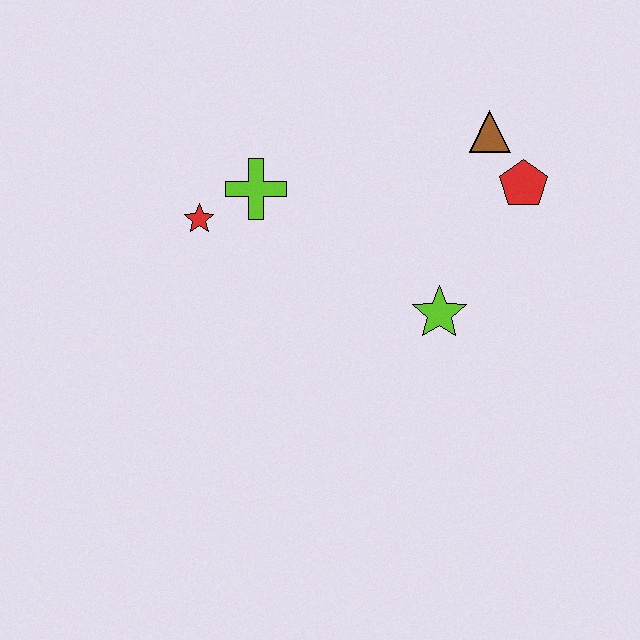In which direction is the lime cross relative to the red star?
The lime cross is to the right of the red star.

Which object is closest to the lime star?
The red pentagon is closest to the lime star.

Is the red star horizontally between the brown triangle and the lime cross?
No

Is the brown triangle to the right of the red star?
Yes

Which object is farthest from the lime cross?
The red pentagon is farthest from the lime cross.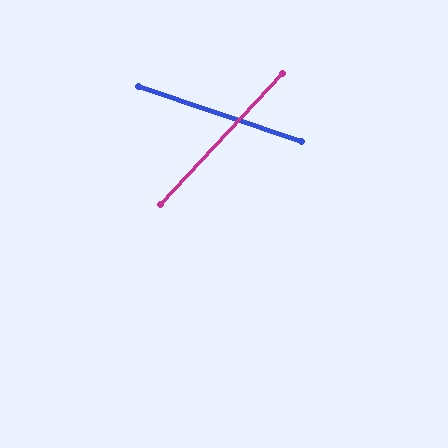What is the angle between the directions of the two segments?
Approximately 66 degrees.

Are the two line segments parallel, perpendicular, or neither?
Neither parallel nor perpendicular — they differ by about 66°.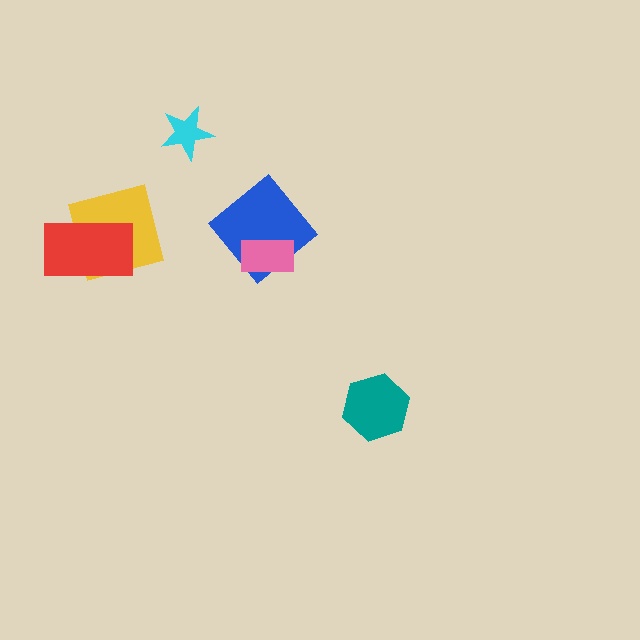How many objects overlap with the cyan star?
0 objects overlap with the cyan star.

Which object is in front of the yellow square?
The red rectangle is in front of the yellow square.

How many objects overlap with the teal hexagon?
0 objects overlap with the teal hexagon.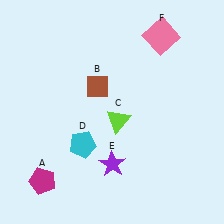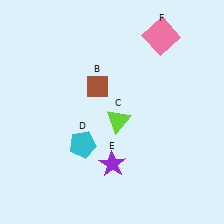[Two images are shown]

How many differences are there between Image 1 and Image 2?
There is 1 difference between the two images.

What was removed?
The magenta pentagon (A) was removed in Image 2.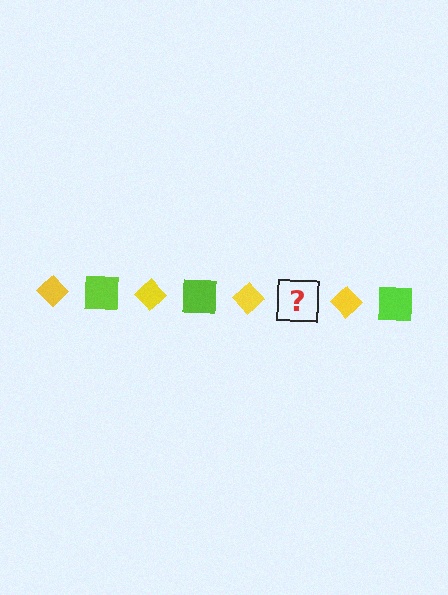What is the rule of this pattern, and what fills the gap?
The rule is that the pattern alternates between yellow diamond and lime square. The gap should be filled with a lime square.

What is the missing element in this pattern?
The missing element is a lime square.